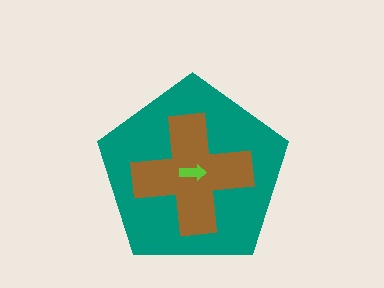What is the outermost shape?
The teal pentagon.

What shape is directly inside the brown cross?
The lime arrow.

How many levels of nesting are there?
3.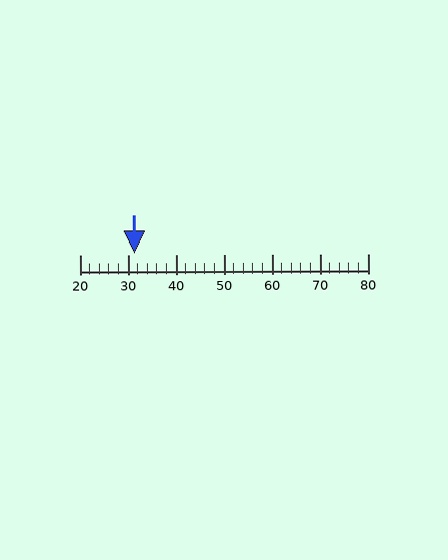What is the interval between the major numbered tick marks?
The major tick marks are spaced 10 units apart.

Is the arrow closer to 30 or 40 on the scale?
The arrow is closer to 30.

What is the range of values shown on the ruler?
The ruler shows values from 20 to 80.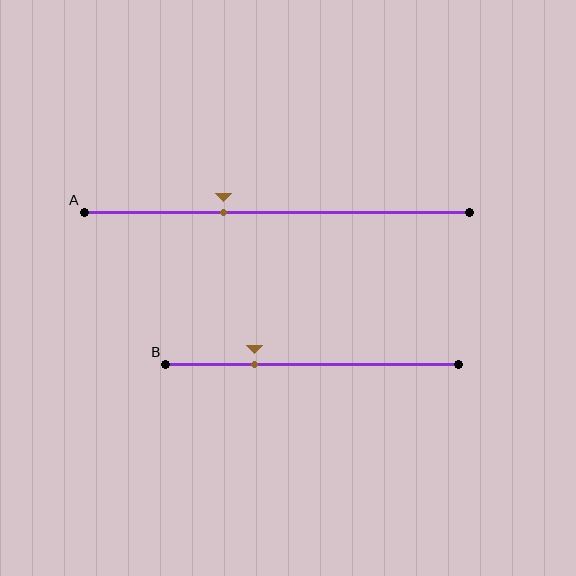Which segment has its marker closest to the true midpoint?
Segment A has its marker closest to the true midpoint.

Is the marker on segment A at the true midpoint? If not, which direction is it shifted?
No, the marker on segment A is shifted to the left by about 14% of the segment length.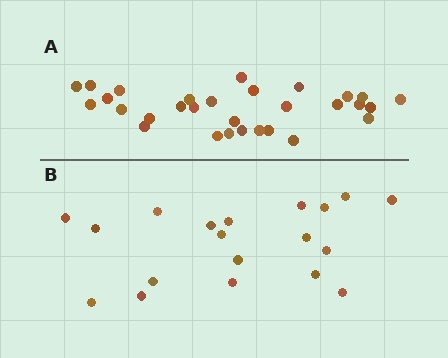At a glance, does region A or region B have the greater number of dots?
Region A (the top region) has more dots.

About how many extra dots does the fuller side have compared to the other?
Region A has roughly 12 or so more dots than region B.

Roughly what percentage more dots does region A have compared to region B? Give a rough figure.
About 60% more.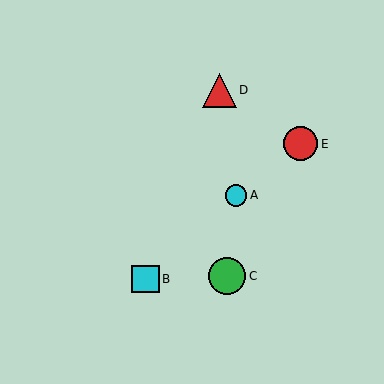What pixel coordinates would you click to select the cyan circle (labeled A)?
Click at (236, 195) to select the cyan circle A.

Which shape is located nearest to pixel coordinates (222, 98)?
The red triangle (labeled D) at (219, 90) is nearest to that location.